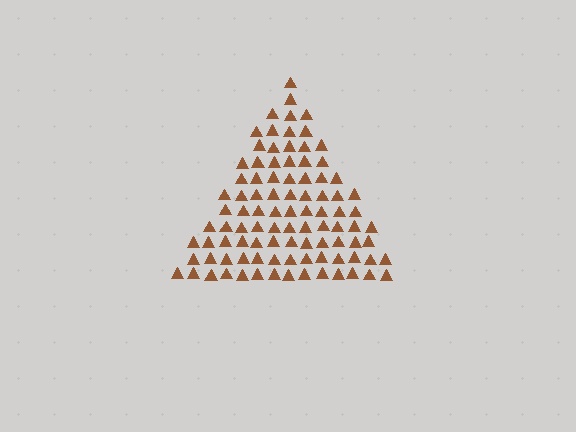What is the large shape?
The large shape is a triangle.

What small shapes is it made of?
It is made of small triangles.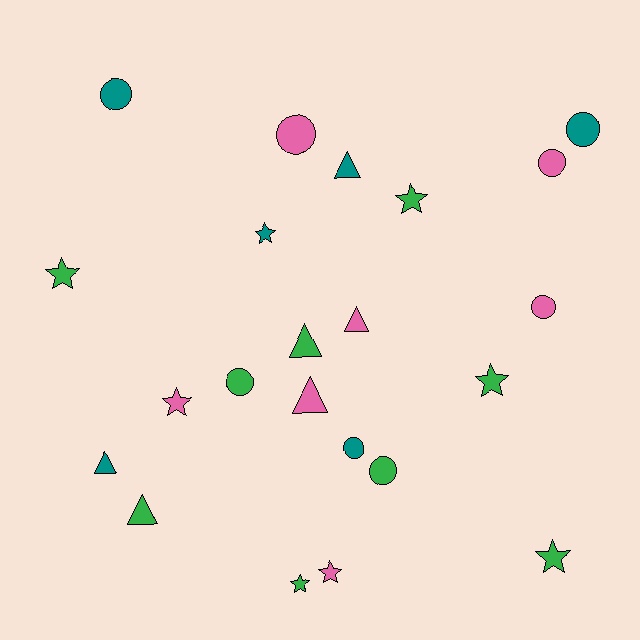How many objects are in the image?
There are 22 objects.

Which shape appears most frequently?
Circle, with 8 objects.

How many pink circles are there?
There are 3 pink circles.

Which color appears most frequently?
Green, with 9 objects.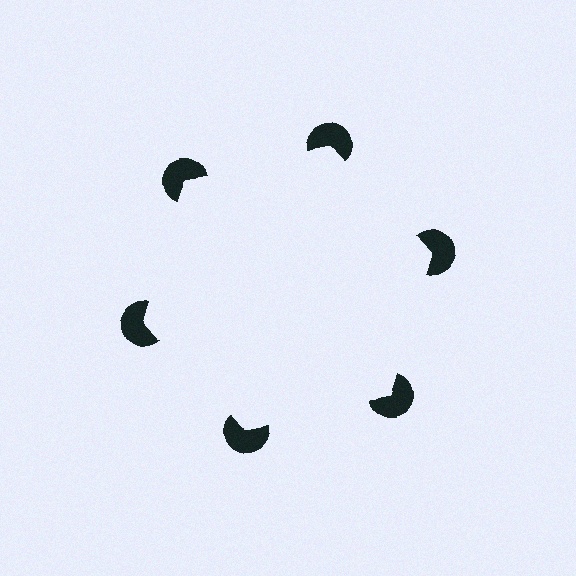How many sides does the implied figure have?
6 sides.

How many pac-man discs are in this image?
There are 6 — one at each vertex of the illusory hexagon.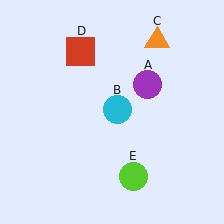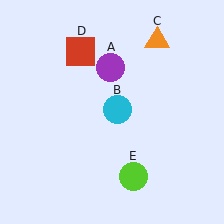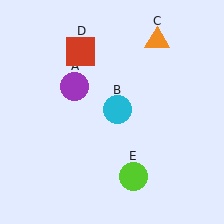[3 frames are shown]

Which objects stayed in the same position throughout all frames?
Cyan circle (object B) and orange triangle (object C) and red square (object D) and lime circle (object E) remained stationary.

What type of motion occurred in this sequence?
The purple circle (object A) rotated counterclockwise around the center of the scene.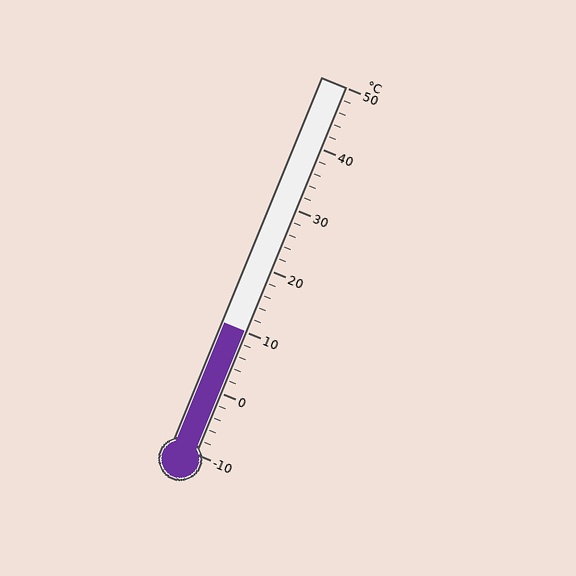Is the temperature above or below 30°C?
The temperature is below 30°C.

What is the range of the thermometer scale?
The thermometer scale ranges from -10°C to 50°C.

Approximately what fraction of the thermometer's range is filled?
The thermometer is filled to approximately 35% of its range.